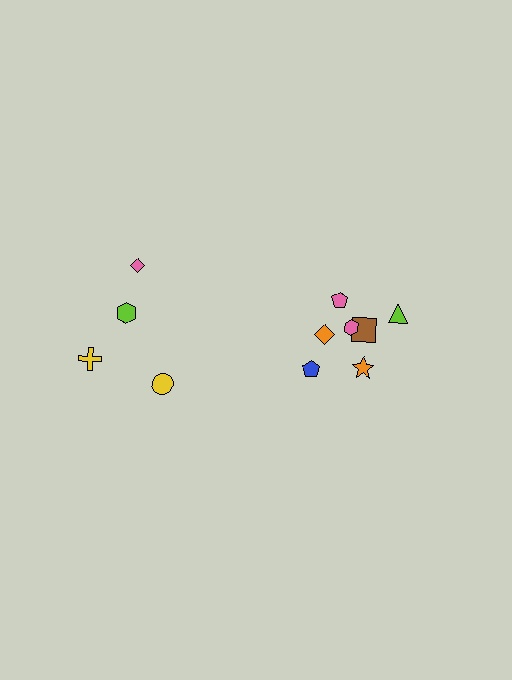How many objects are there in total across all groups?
There are 11 objects.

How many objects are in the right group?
There are 7 objects.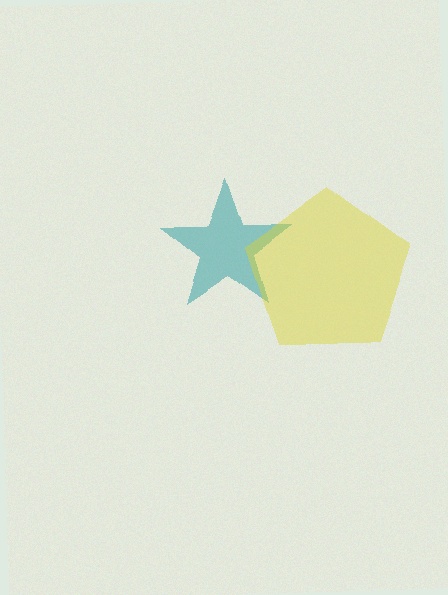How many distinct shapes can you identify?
There are 2 distinct shapes: a teal star, a yellow pentagon.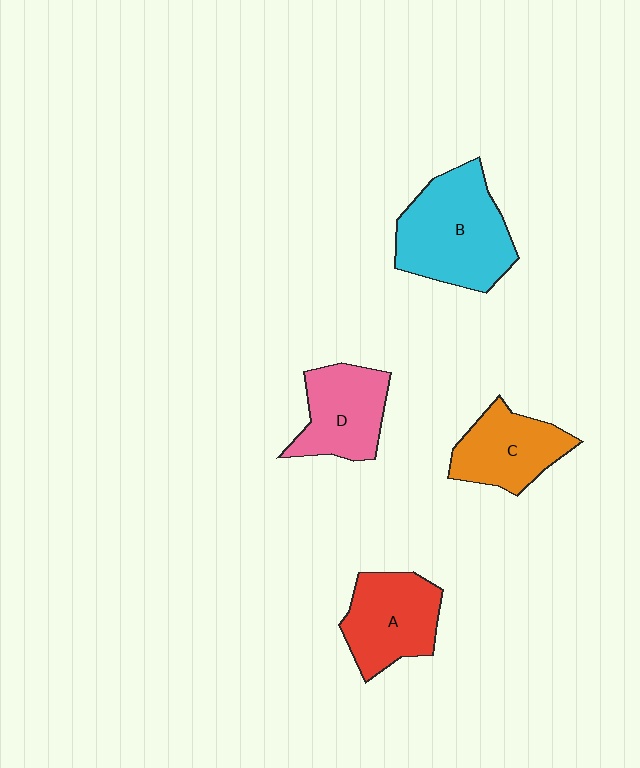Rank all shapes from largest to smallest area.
From largest to smallest: B (cyan), A (red), D (pink), C (orange).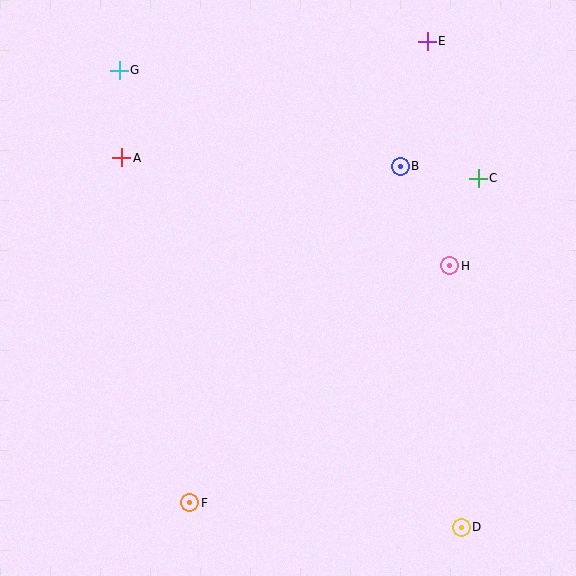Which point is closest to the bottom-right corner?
Point D is closest to the bottom-right corner.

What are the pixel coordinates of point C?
Point C is at (478, 178).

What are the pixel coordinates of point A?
Point A is at (122, 158).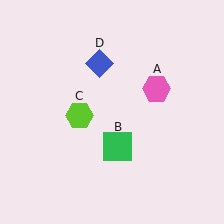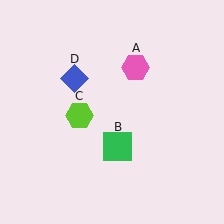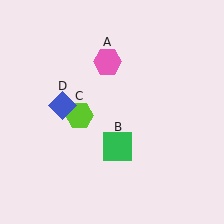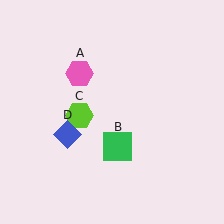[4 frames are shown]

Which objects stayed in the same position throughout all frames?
Green square (object B) and lime hexagon (object C) remained stationary.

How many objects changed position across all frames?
2 objects changed position: pink hexagon (object A), blue diamond (object D).